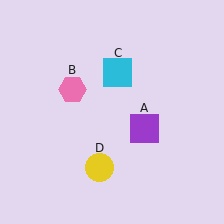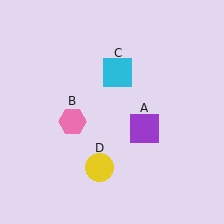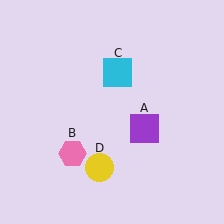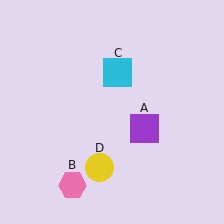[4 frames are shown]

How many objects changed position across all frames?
1 object changed position: pink hexagon (object B).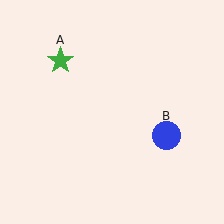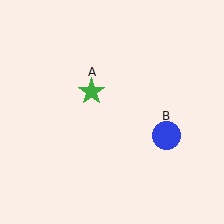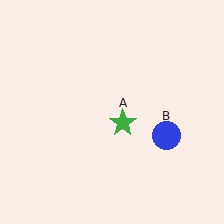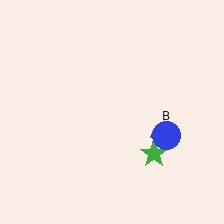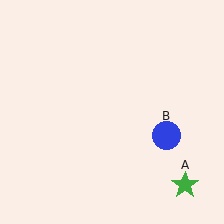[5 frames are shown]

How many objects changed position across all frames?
1 object changed position: green star (object A).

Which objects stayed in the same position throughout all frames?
Blue circle (object B) remained stationary.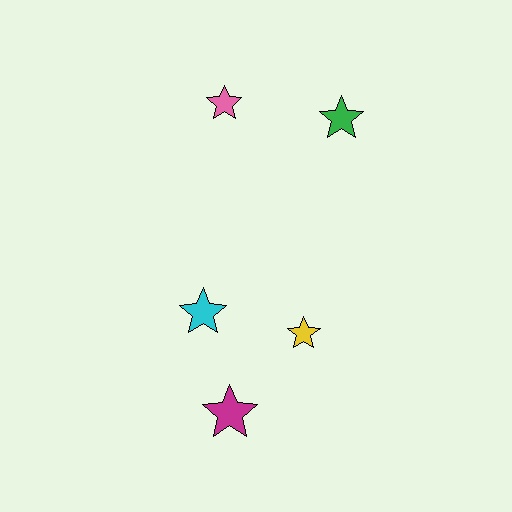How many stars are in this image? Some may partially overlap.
There are 5 stars.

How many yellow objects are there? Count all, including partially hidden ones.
There is 1 yellow object.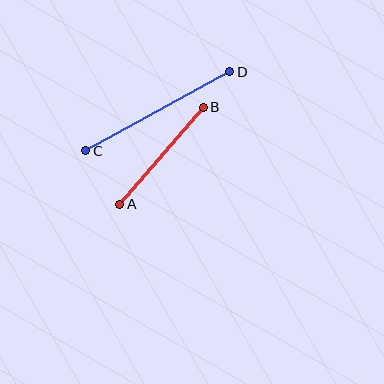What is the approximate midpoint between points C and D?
The midpoint is at approximately (158, 111) pixels.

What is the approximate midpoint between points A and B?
The midpoint is at approximately (161, 156) pixels.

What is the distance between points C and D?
The distance is approximately 164 pixels.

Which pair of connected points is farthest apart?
Points C and D are farthest apart.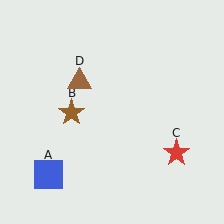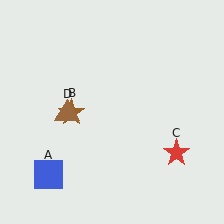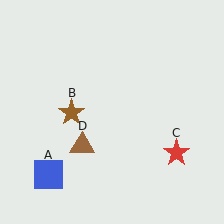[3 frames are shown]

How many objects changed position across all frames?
1 object changed position: brown triangle (object D).